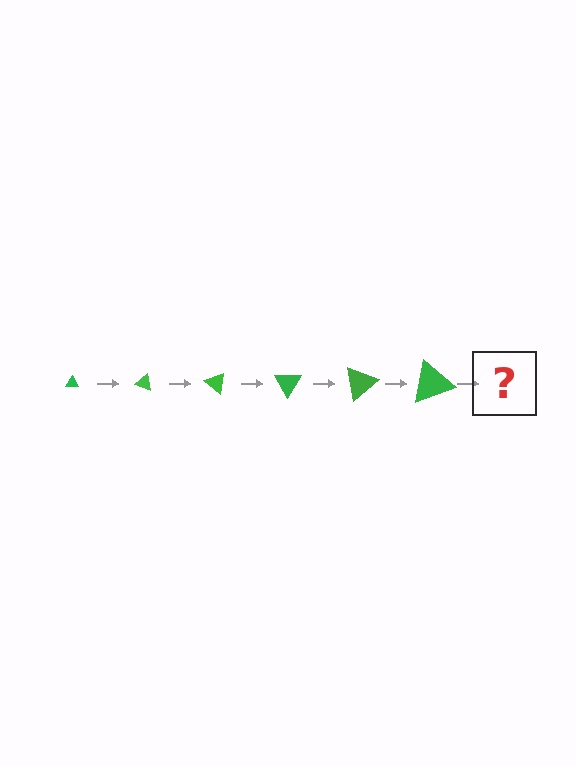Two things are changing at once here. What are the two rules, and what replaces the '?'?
The two rules are that the triangle grows larger each step and it rotates 20 degrees each step. The '?' should be a triangle, larger than the previous one and rotated 120 degrees from the start.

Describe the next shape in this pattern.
It should be a triangle, larger than the previous one and rotated 120 degrees from the start.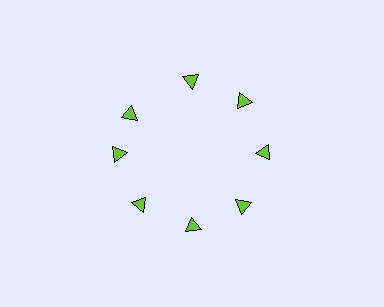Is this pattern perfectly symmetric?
No. The 8 lime triangles are arranged in a ring, but one element near the 10 o'clock position is rotated out of alignment along the ring, breaking the 8-fold rotational symmetry.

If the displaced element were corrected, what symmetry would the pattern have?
It would have 8-fold rotational symmetry — the pattern would map onto itself every 45 degrees.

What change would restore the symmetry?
The symmetry would be restored by rotating it back into even spacing with its neighbors so that all 8 triangles sit at equal angles and equal distance from the center.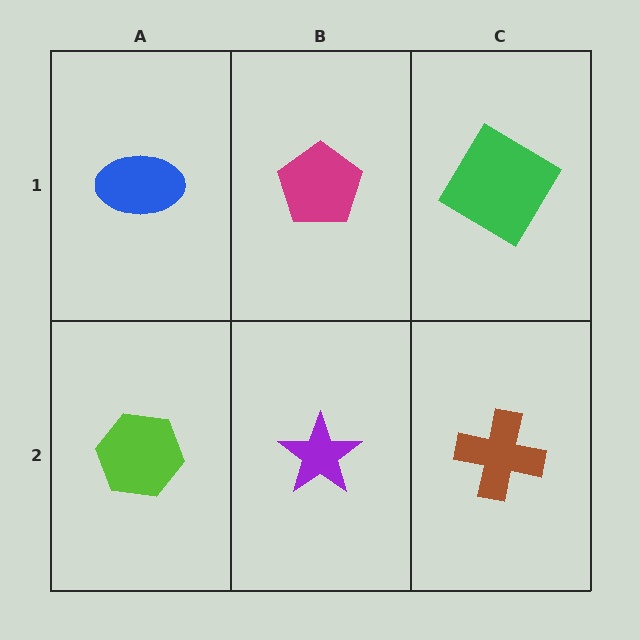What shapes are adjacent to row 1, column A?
A lime hexagon (row 2, column A), a magenta pentagon (row 1, column B).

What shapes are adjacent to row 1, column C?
A brown cross (row 2, column C), a magenta pentagon (row 1, column B).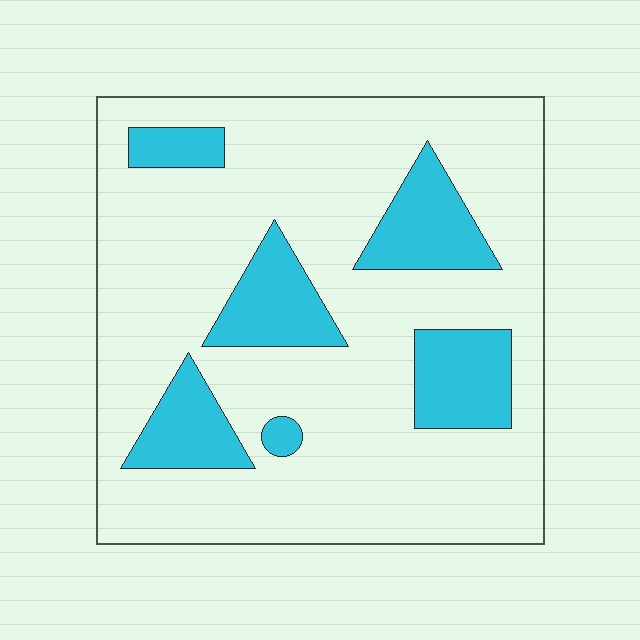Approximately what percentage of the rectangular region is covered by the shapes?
Approximately 20%.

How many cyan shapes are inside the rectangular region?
6.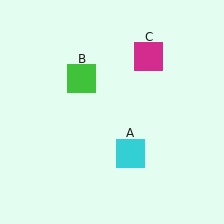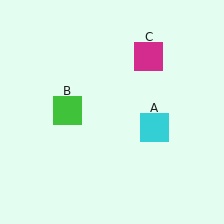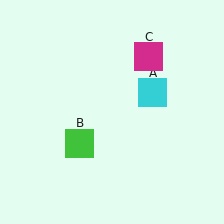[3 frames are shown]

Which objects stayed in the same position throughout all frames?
Magenta square (object C) remained stationary.